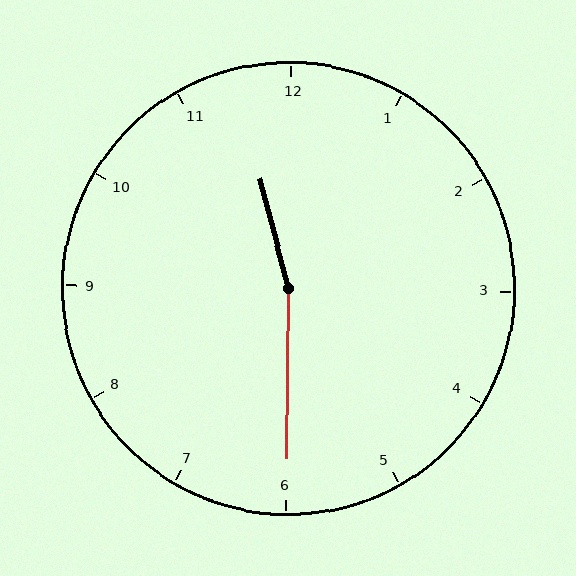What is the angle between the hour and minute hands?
Approximately 165 degrees.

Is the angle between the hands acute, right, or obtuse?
It is obtuse.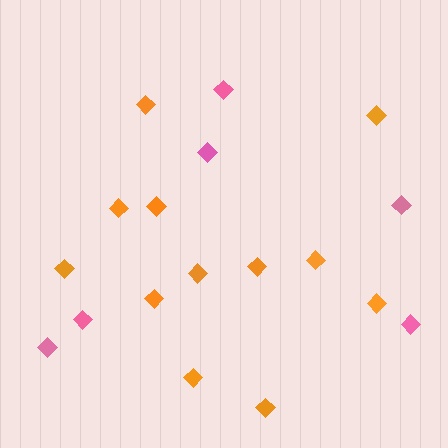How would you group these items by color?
There are 2 groups: one group of orange diamonds (12) and one group of pink diamonds (6).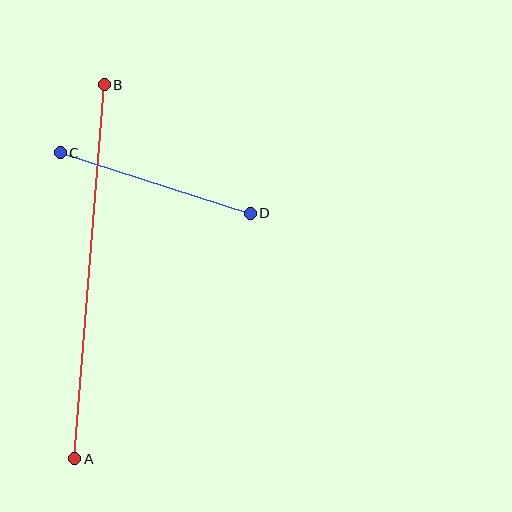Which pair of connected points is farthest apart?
Points A and B are farthest apart.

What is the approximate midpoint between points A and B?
The midpoint is at approximately (89, 272) pixels.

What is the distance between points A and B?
The distance is approximately 375 pixels.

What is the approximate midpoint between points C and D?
The midpoint is at approximately (155, 183) pixels.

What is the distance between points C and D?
The distance is approximately 199 pixels.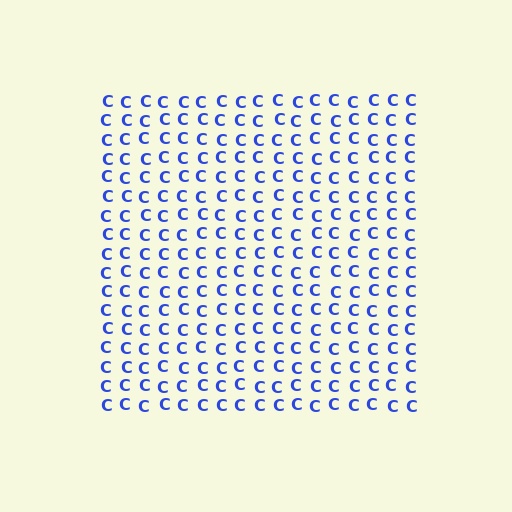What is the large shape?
The large shape is a square.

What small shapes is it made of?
It is made of small letter C's.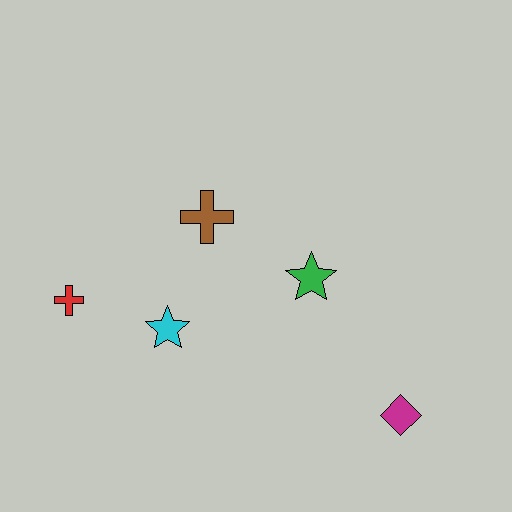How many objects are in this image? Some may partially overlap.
There are 5 objects.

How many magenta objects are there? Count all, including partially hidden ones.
There is 1 magenta object.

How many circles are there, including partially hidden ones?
There are no circles.